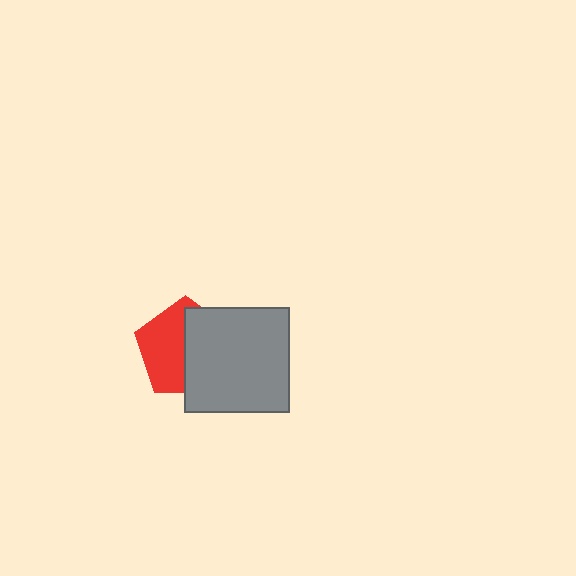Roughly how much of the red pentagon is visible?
About half of it is visible (roughly 49%).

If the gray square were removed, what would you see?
You would see the complete red pentagon.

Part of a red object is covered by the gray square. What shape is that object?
It is a pentagon.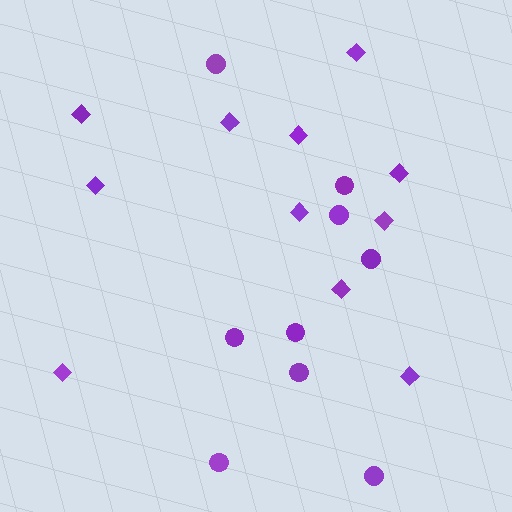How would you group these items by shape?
There are 2 groups: one group of diamonds (11) and one group of circles (9).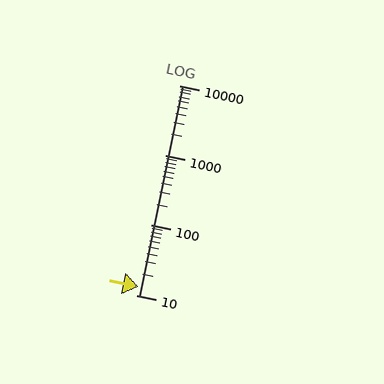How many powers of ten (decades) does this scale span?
The scale spans 3 decades, from 10 to 10000.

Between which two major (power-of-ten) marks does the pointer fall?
The pointer is between 10 and 100.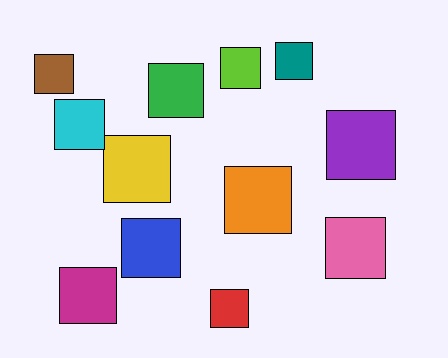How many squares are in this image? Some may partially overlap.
There are 12 squares.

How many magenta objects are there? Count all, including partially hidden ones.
There is 1 magenta object.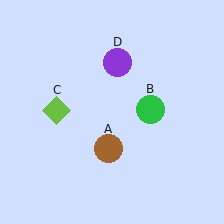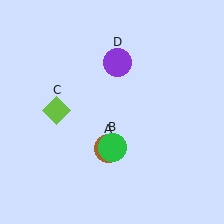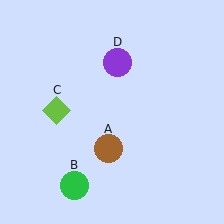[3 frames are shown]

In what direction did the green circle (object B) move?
The green circle (object B) moved down and to the left.